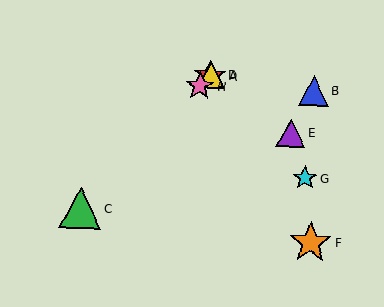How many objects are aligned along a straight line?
4 objects (A, C, D, H) are aligned along a straight line.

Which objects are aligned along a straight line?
Objects A, C, D, H are aligned along a straight line.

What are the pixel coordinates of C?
Object C is at (80, 208).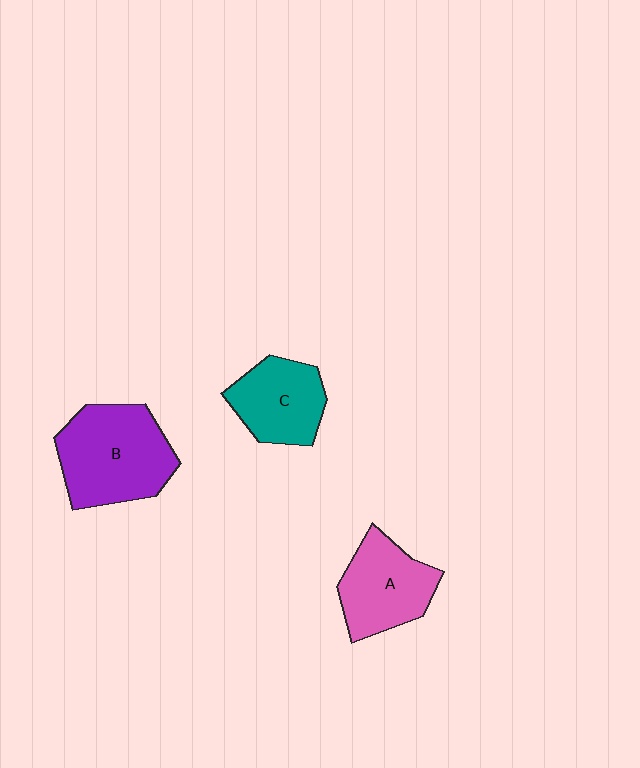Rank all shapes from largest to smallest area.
From largest to smallest: B (purple), A (pink), C (teal).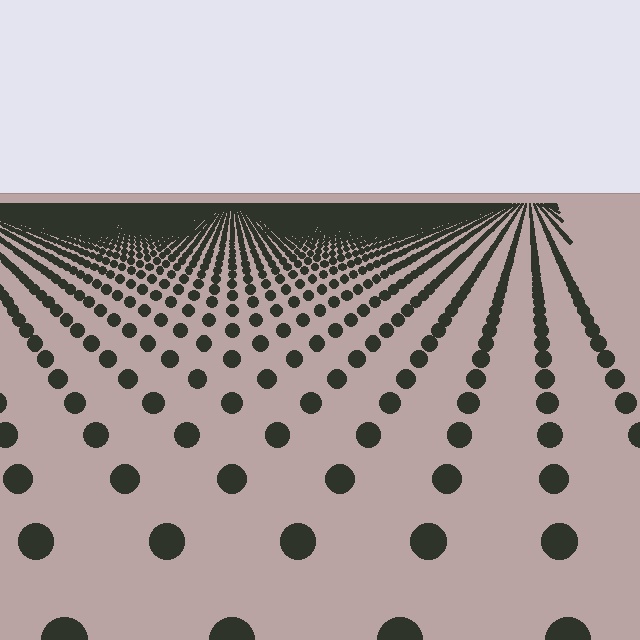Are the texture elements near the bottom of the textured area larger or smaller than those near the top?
Larger. Near the bottom, elements are closer to the viewer and appear at a bigger on-screen size.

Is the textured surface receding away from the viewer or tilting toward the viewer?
The surface is receding away from the viewer. Texture elements get smaller and denser toward the top.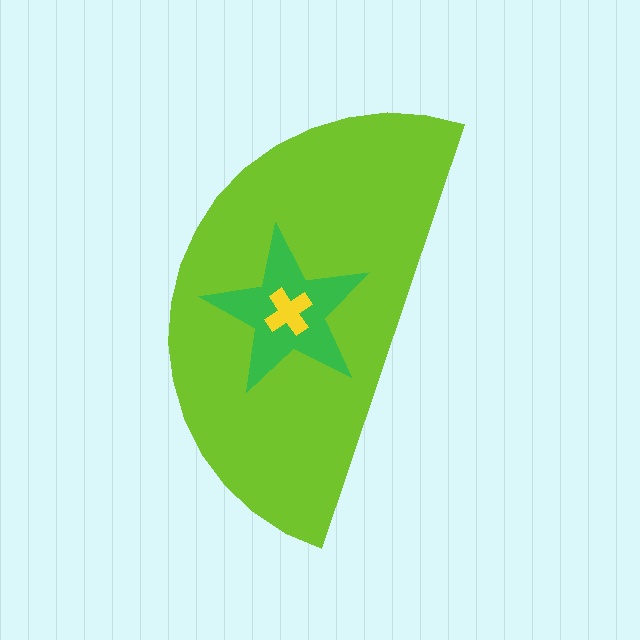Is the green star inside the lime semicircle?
Yes.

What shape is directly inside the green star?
The yellow cross.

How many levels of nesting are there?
3.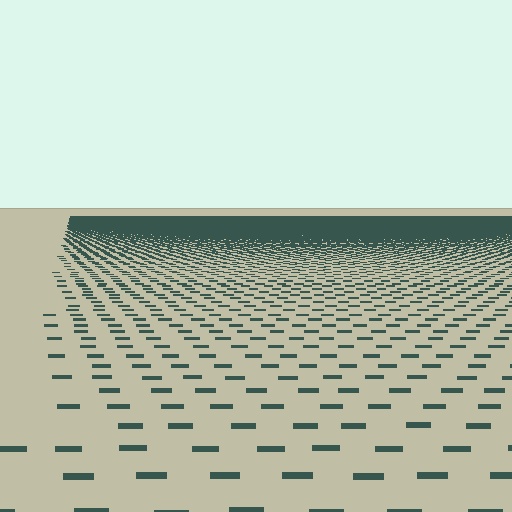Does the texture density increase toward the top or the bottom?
Density increases toward the top.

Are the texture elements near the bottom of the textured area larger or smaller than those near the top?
Larger. Near the bottom, elements are closer to the viewer and appear at a bigger on-screen size.